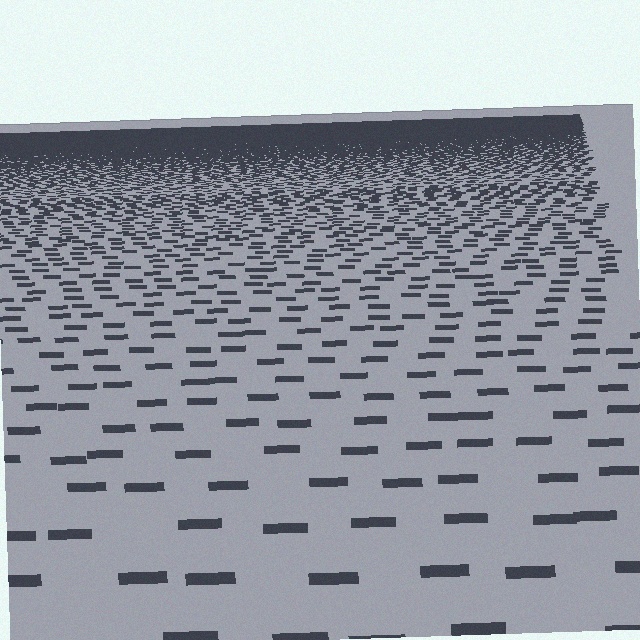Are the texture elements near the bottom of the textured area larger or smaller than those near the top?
Larger. Near the bottom, elements are closer to the viewer and appear at a bigger on-screen size.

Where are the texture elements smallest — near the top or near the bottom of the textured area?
Near the top.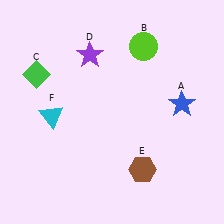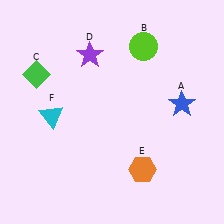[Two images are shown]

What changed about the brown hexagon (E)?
In Image 1, E is brown. In Image 2, it changed to orange.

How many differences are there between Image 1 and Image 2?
There is 1 difference between the two images.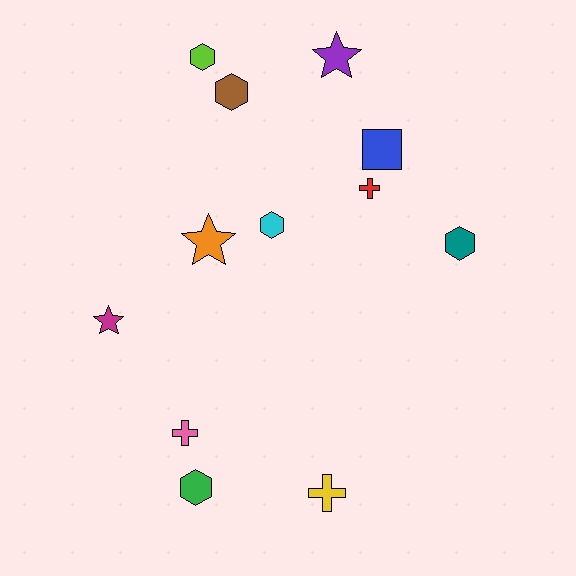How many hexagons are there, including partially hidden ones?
There are 5 hexagons.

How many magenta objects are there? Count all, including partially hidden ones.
There is 1 magenta object.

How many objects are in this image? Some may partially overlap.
There are 12 objects.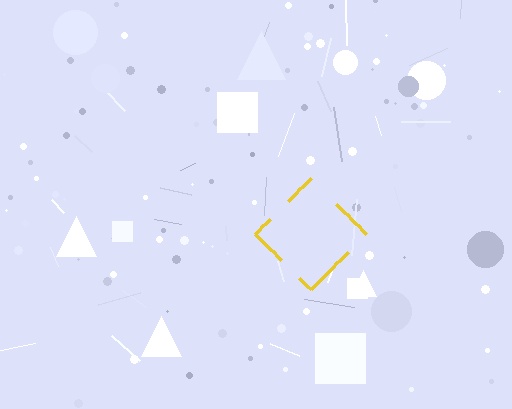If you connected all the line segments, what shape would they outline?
They would outline a diamond.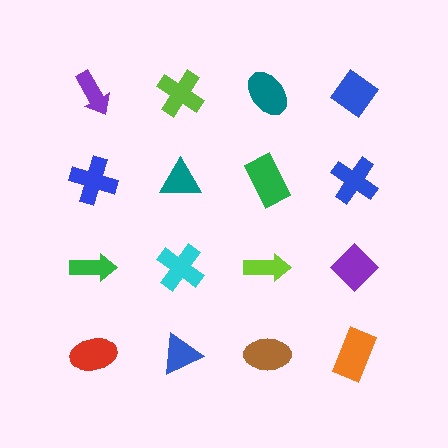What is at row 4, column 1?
A red ellipse.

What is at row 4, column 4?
An orange rectangle.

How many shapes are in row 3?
4 shapes.